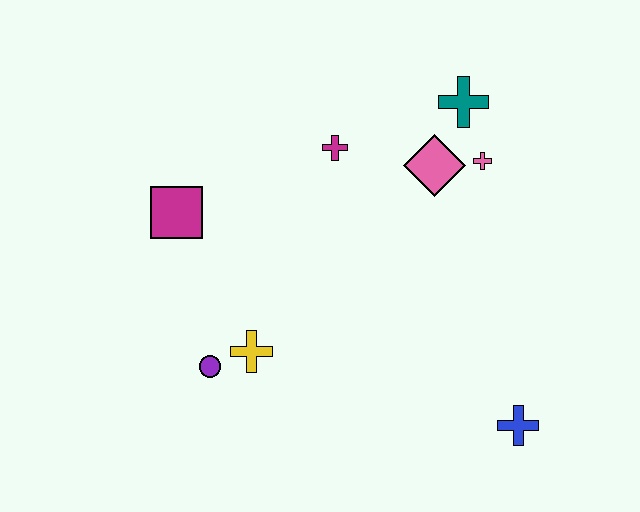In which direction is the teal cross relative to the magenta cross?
The teal cross is to the right of the magenta cross.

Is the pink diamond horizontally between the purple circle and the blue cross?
Yes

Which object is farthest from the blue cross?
The magenta square is farthest from the blue cross.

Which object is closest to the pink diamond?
The pink cross is closest to the pink diamond.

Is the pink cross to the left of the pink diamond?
No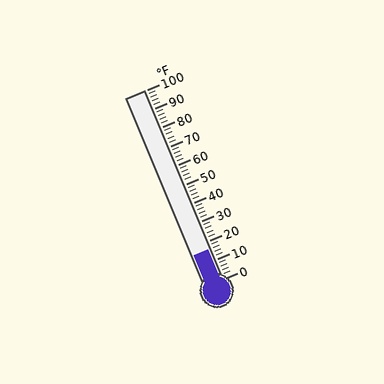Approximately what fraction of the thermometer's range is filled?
The thermometer is filled to approximately 15% of its range.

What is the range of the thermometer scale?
The thermometer scale ranges from 0°F to 100°F.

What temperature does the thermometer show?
The thermometer shows approximately 16°F.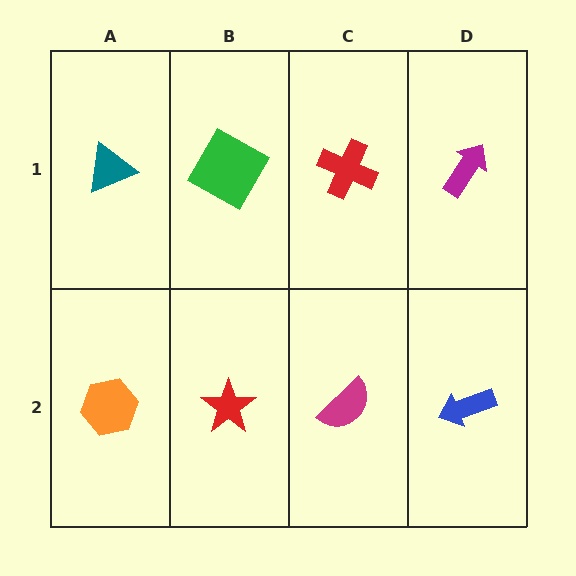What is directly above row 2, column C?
A red cross.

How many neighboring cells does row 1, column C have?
3.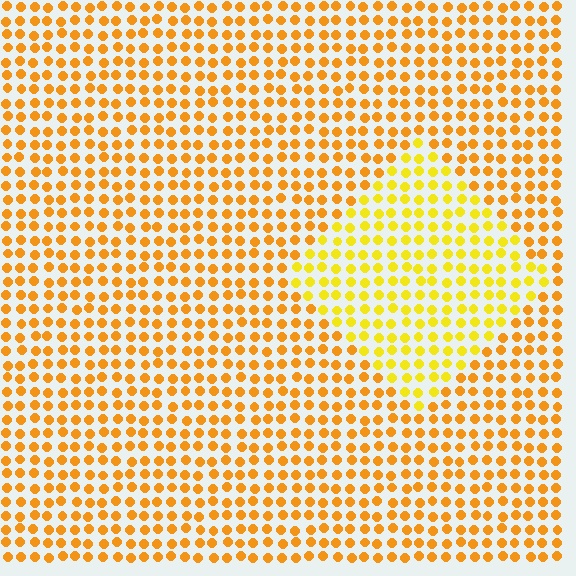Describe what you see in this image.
The image is filled with small orange elements in a uniform arrangement. A diamond-shaped region is visible where the elements are tinted to a slightly different hue, forming a subtle color boundary.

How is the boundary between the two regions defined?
The boundary is defined purely by a slight shift in hue (about 23 degrees). Spacing, size, and orientation are identical on both sides.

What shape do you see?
I see a diamond.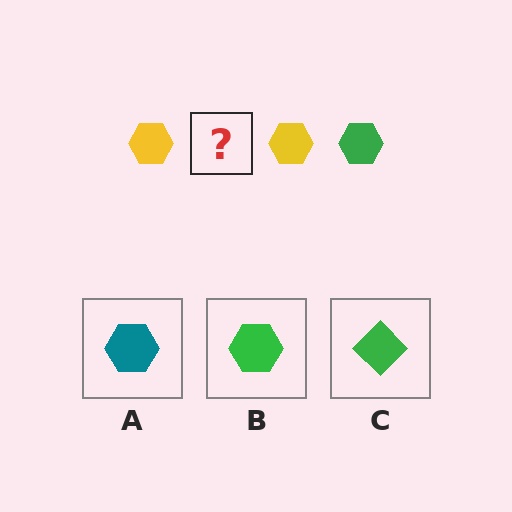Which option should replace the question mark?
Option B.